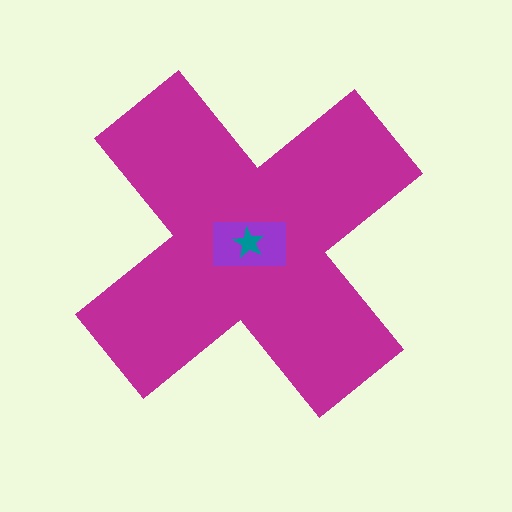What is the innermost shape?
The teal star.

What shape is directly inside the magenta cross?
The purple rectangle.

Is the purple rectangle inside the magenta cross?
Yes.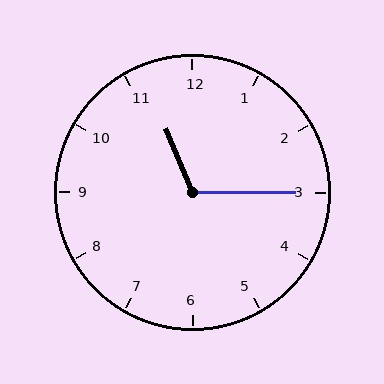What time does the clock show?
11:15.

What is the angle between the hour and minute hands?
Approximately 112 degrees.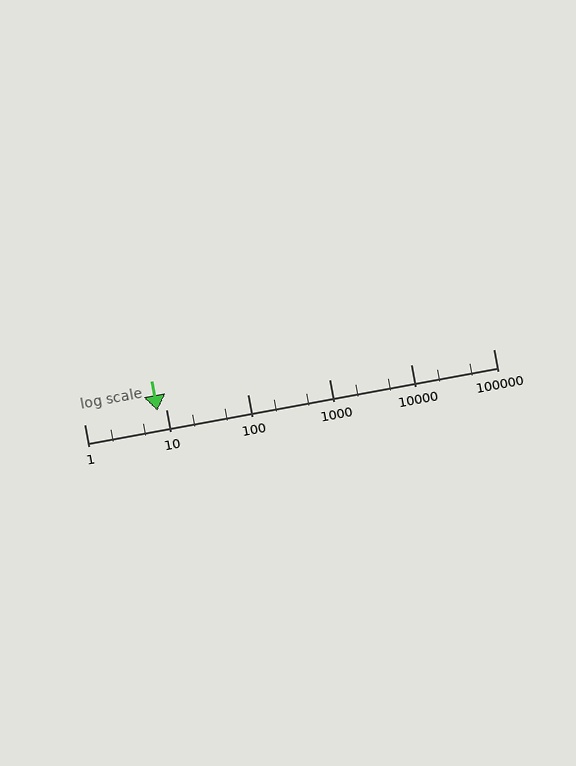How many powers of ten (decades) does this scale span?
The scale spans 5 decades, from 1 to 100000.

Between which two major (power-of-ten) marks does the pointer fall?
The pointer is between 1 and 10.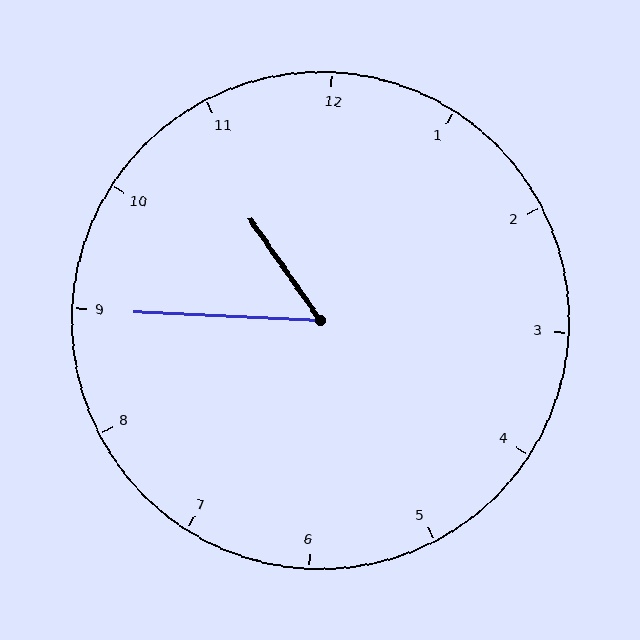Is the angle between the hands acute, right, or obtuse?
It is acute.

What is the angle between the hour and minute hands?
Approximately 52 degrees.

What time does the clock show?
10:45.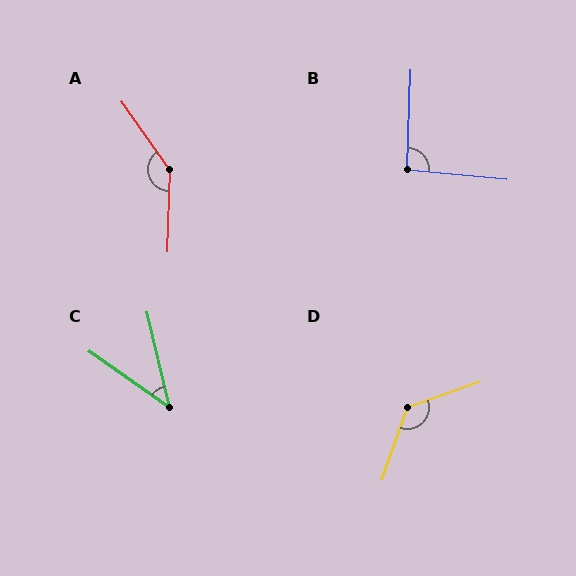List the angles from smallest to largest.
C (41°), B (93°), D (129°), A (143°).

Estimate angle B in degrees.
Approximately 93 degrees.